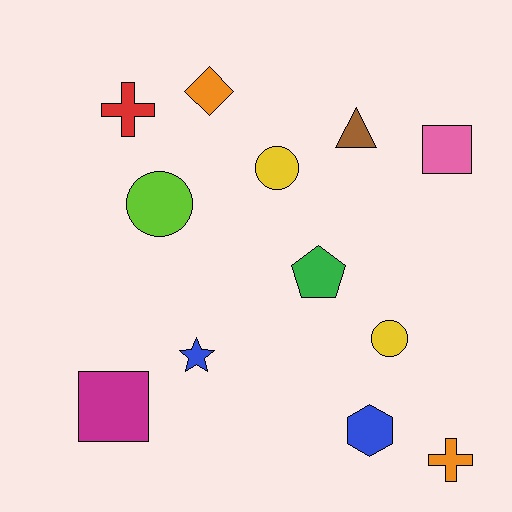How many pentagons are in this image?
There is 1 pentagon.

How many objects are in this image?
There are 12 objects.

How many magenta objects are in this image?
There is 1 magenta object.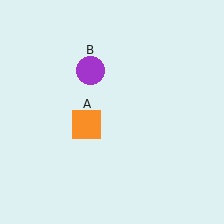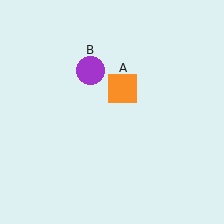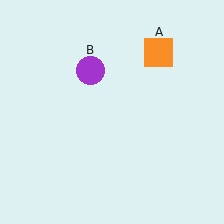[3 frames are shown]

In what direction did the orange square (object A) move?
The orange square (object A) moved up and to the right.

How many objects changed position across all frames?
1 object changed position: orange square (object A).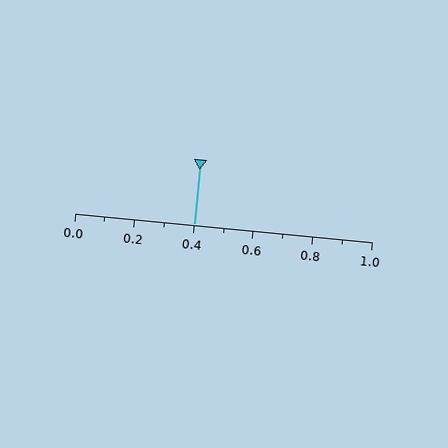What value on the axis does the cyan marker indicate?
The marker indicates approximately 0.4.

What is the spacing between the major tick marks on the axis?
The major ticks are spaced 0.2 apart.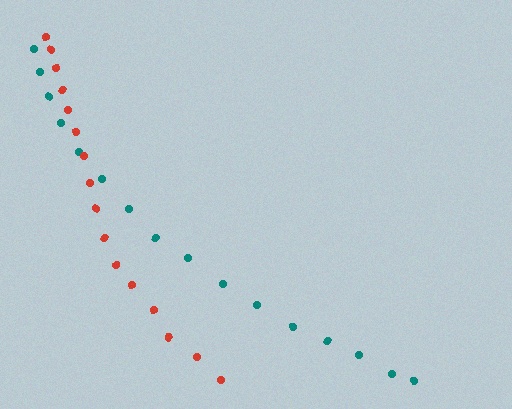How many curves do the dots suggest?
There are 2 distinct paths.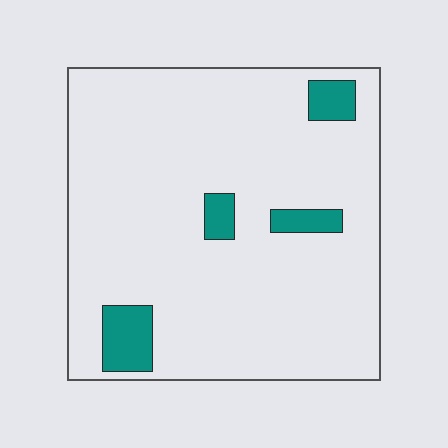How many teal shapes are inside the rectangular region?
4.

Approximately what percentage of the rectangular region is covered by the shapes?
Approximately 10%.